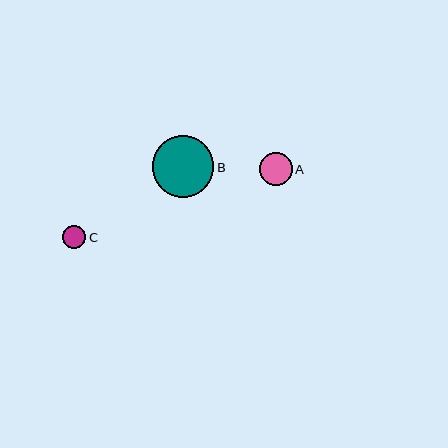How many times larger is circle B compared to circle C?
Circle B is approximately 2.7 times the size of circle C.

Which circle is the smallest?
Circle C is the smallest with a size of approximately 23 pixels.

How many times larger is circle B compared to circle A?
Circle B is approximately 1.9 times the size of circle A.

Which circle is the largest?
Circle B is the largest with a size of approximately 62 pixels.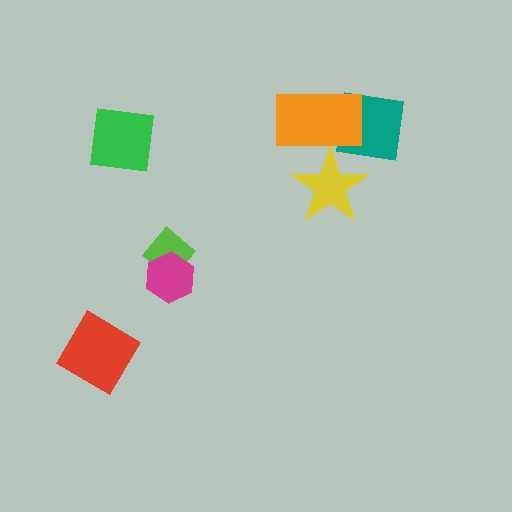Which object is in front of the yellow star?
The orange rectangle is in front of the yellow star.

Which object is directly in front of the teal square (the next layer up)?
The yellow star is directly in front of the teal square.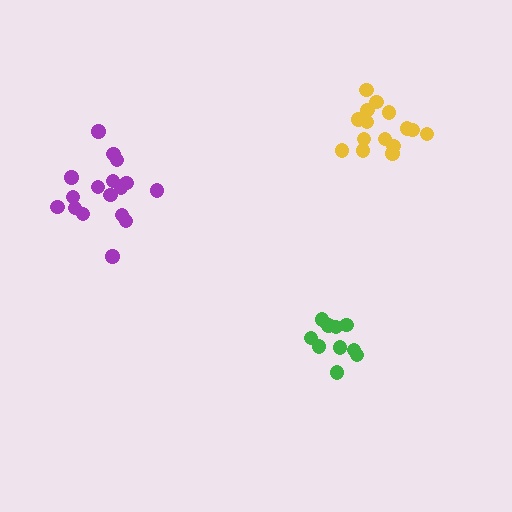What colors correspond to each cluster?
The clusters are colored: green, yellow, purple.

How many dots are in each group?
Group 1: 11 dots, Group 2: 15 dots, Group 3: 17 dots (43 total).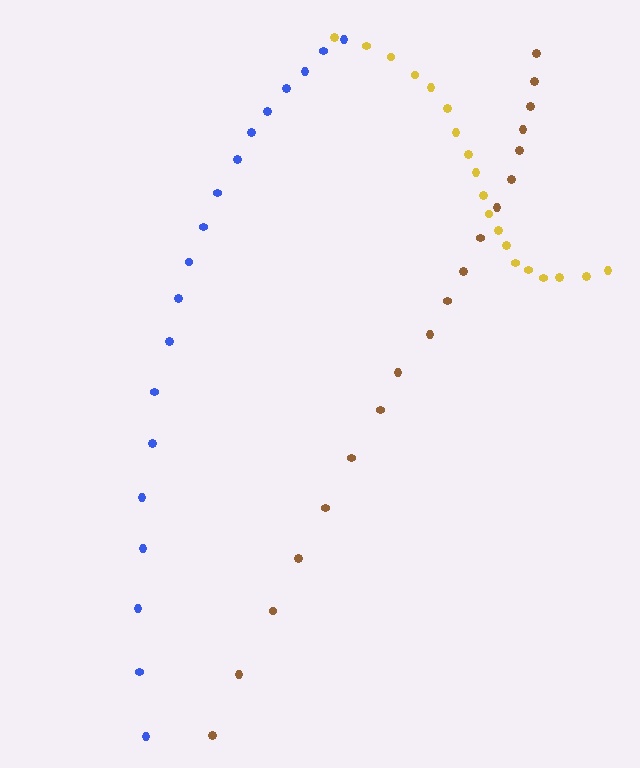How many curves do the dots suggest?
There are 3 distinct paths.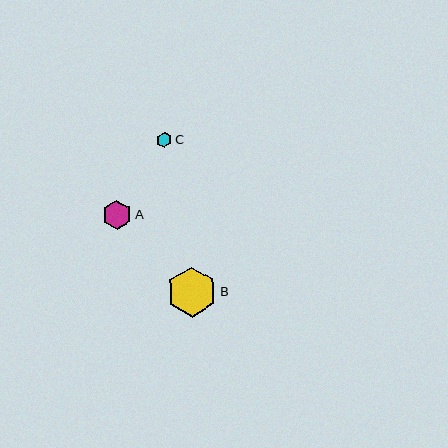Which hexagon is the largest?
Hexagon B is the largest with a size of approximately 50 pixels.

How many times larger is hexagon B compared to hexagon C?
Hexagon B is approximately 3.2 times the size of hexagon C.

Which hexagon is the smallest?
Hexagon C is the smallest with a size of approximately 16 pixels.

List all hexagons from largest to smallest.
From largest to smallest: B, A, C.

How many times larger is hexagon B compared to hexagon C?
Hexagon B is approximately 3.2 times the size of hexagon C.